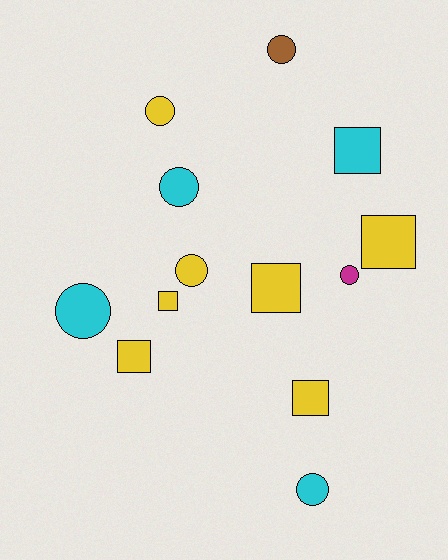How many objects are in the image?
There are 13 objects.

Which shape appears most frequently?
Circle, with 7 objects.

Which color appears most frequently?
Yellow, with 7 objects.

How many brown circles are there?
There is 1 brown circle.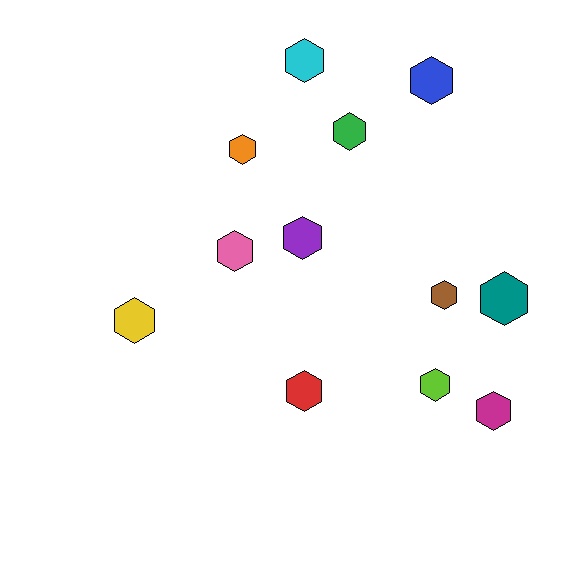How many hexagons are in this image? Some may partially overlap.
There are 12 hexagons.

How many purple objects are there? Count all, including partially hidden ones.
There is 1 purple object.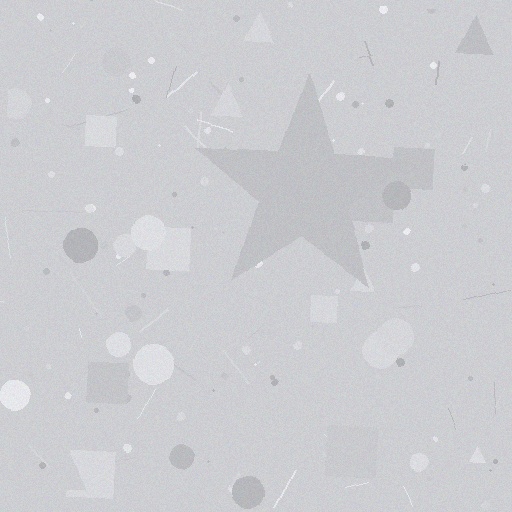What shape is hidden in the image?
A star is hidden in the image.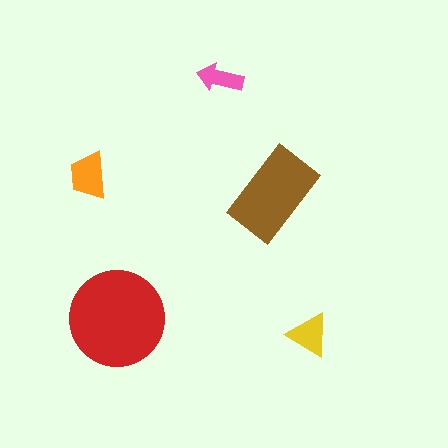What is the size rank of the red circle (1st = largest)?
1st.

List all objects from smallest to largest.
The pink arrow, the yellow triangle, the orange trapezoid, the brown rectangle, the red circle.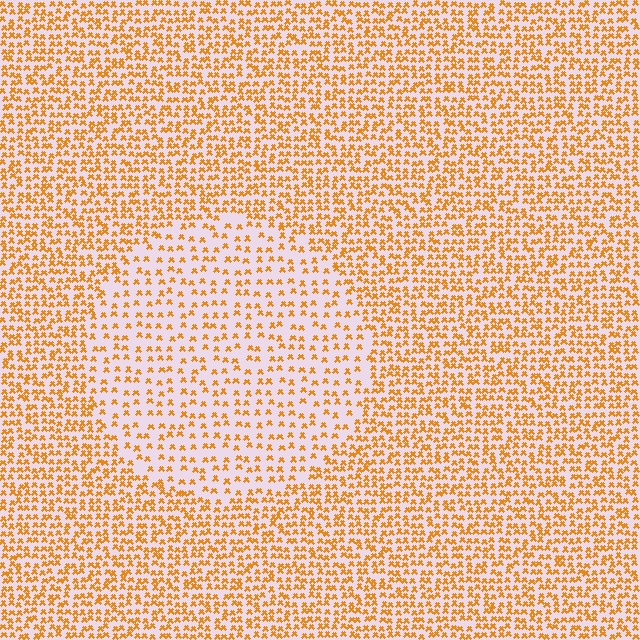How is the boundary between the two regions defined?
The boundary is defined by a change in element density (approximately 2.0x ratio). All elements are the same color, size, and shape.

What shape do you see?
I see a circle.